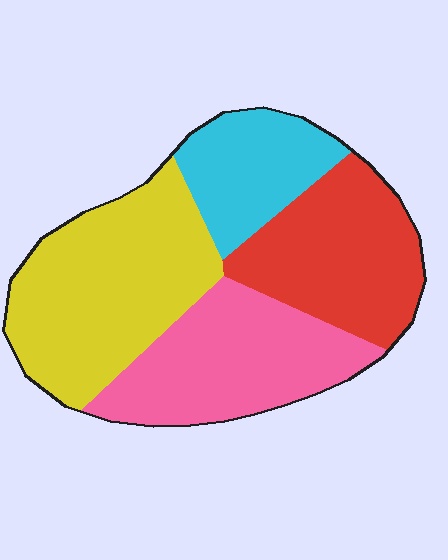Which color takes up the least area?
Cyan, at roughly 15%.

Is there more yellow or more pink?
Yellow.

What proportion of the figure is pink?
Pink takes up about one quarter (1/4) of the figure.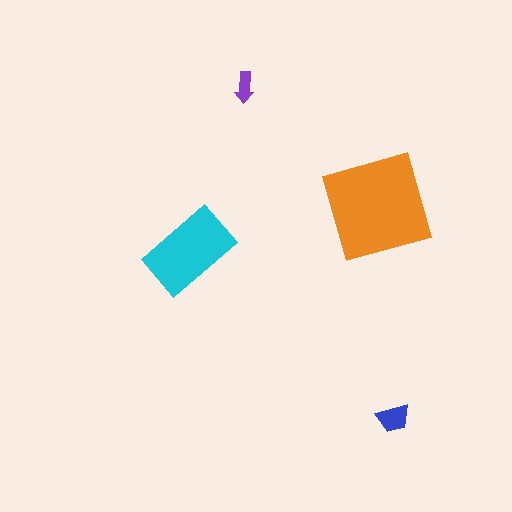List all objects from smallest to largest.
The purple arrow, the blue trapezoid, the cyan rectangle, the orange square.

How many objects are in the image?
There are 4 objects in the image.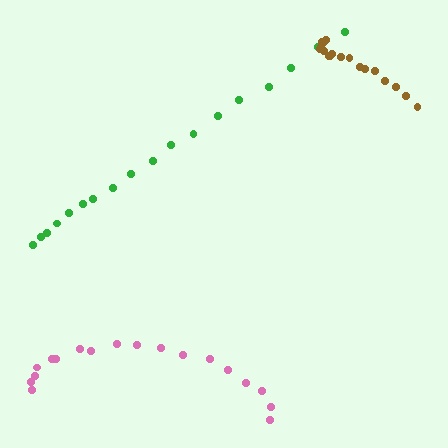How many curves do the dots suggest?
There are 3 distinct paths.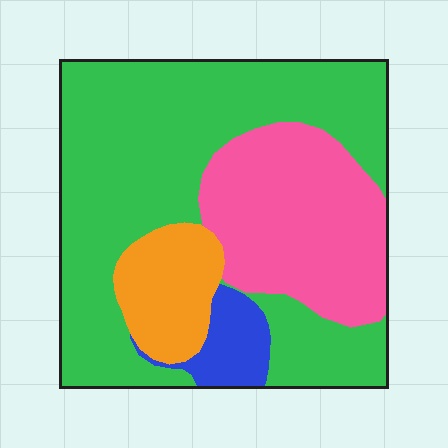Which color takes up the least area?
Blue, at roughly 5%.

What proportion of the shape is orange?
Orange covers 11% of the shape.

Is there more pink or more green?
Green.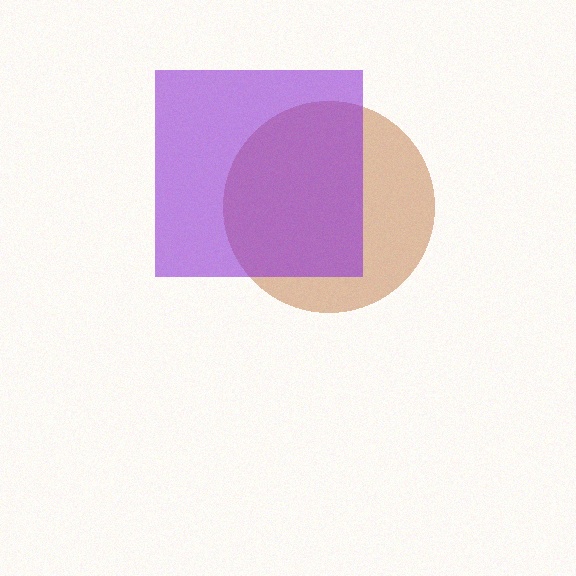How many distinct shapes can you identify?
There are 2 distinct shapes: a brown circle, a purple square.